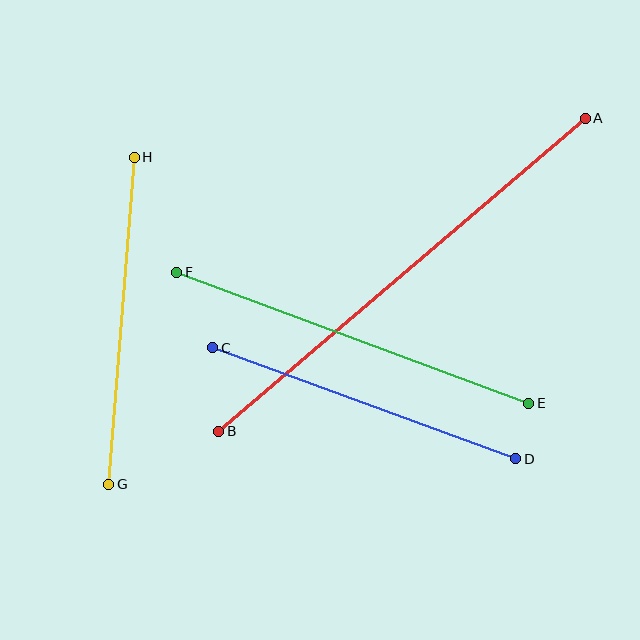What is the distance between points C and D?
The distance is approximately 323 pixels.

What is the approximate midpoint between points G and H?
The midpoint is at approximately (121, 321) pixels.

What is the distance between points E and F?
The distance is approximately 376 pixels.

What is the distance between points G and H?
The distance is approximately 328 pixels.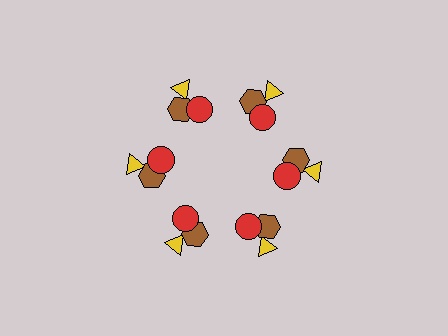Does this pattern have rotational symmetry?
Yes, this pattern has 6-fold rotational symmetry. It looks the same after rotating 60 degrees around the center.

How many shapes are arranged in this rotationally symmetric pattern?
There are 18 shapes, arranged in 6 groups of 3.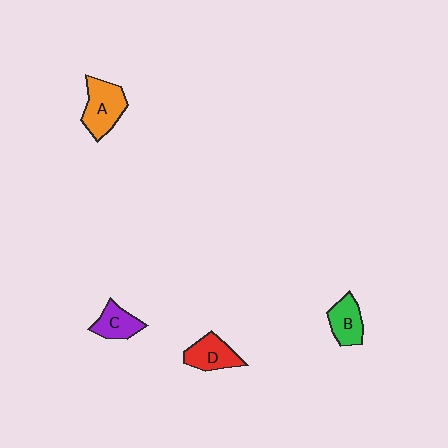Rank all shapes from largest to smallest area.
From largest to smallest: A (orange), D (red), B (green), C (purple).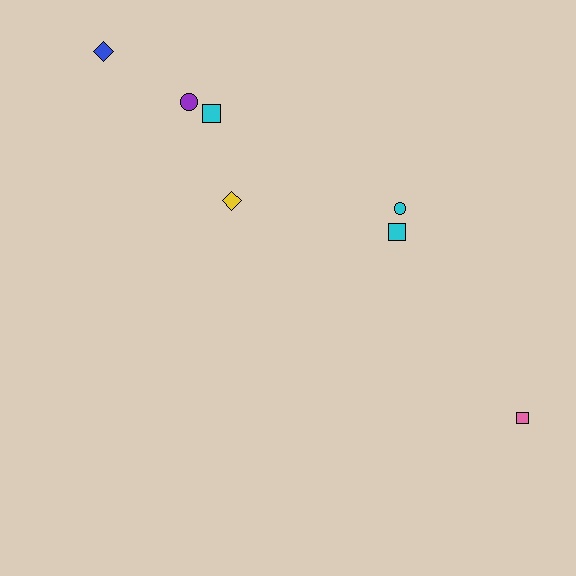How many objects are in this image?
There are 7 objects.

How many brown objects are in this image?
There are no brown objects.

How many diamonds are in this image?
There are 2 diamonds.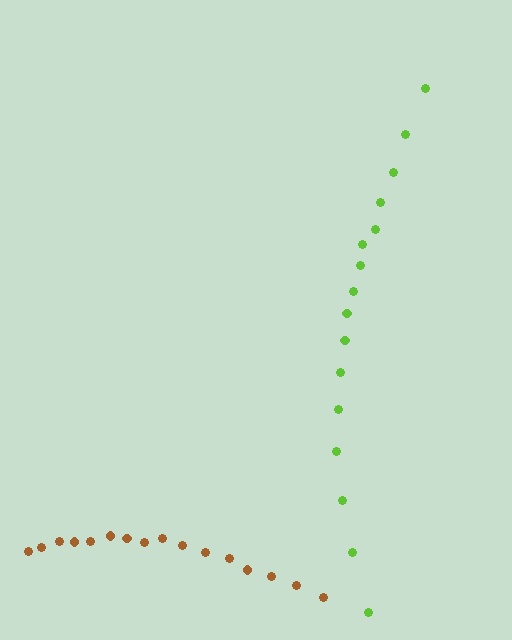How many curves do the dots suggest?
There are 2 distinct paths.